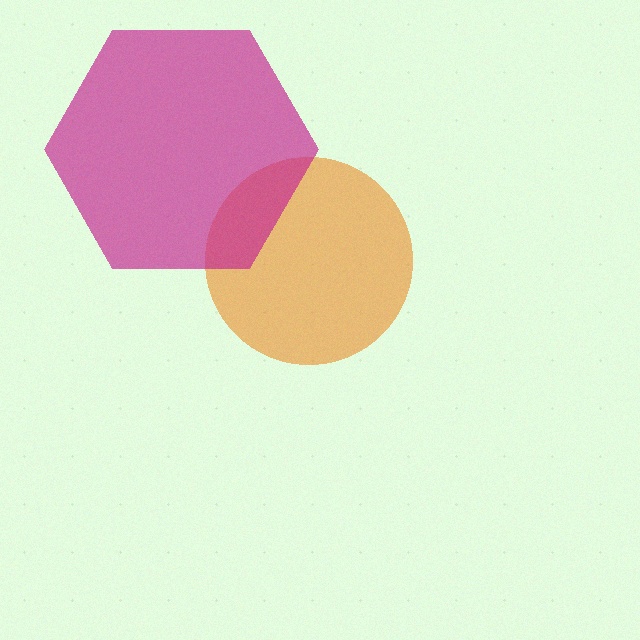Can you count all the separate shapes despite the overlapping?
Yes, there are 2 separate shapes.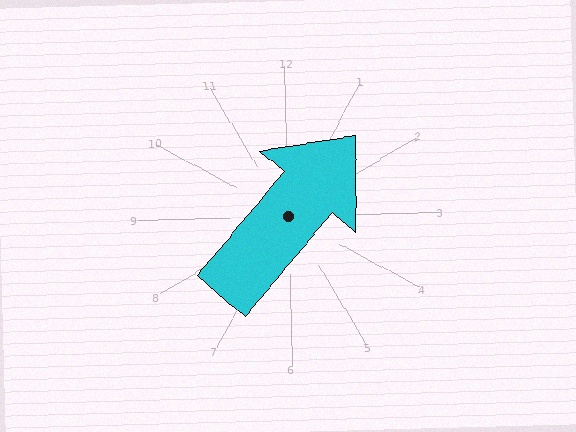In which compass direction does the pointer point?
Northeast.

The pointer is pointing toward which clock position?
Roughly 1 o'clock.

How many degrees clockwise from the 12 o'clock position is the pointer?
Approximately 41 degrees.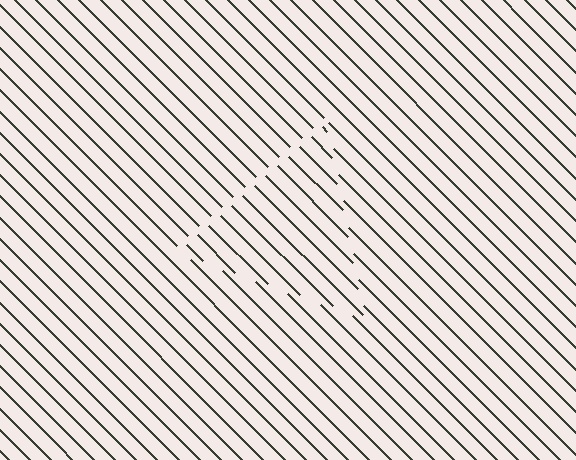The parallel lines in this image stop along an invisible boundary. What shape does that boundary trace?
An illusory triangle. The interior of the shape contains the same grating, shifted by half a period — the contour is defined by the phase discontinuity where line-ends from the inner and outer gratings abut.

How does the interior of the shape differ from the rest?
The interior of the shape contains the same grating, shifted by half a period — the contour is defined by the phase discontinuity where line-ends from the inner and outer gratings abut.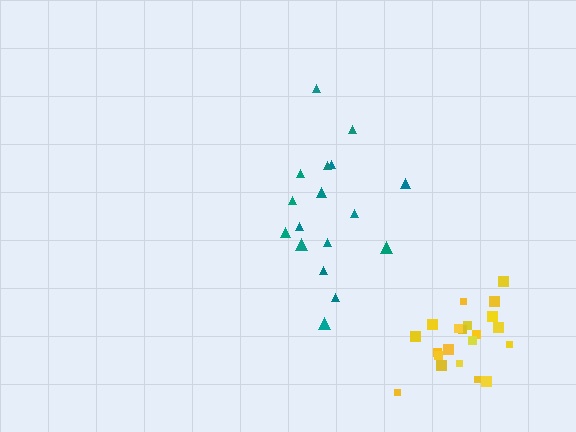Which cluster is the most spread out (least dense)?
Teal.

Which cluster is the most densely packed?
Yellow.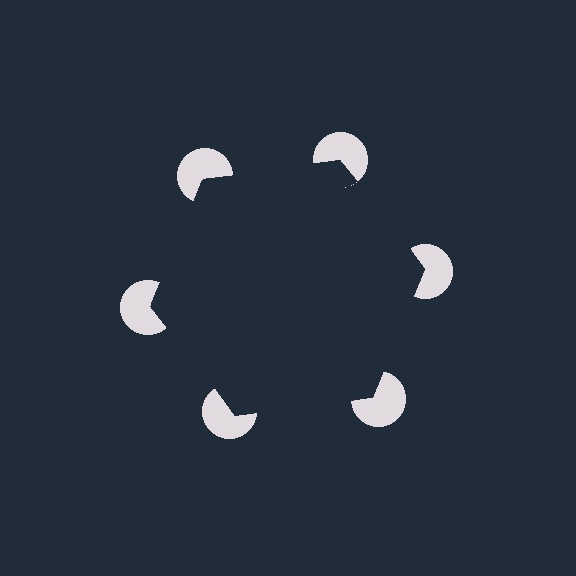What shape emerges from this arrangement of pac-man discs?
An illusory hexagon — its edges are inferred from the aligned wedge cuts in the pac-man discs, not physically drawn.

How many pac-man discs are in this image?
There are 6 — one at each vertex of the illusory hexagon.